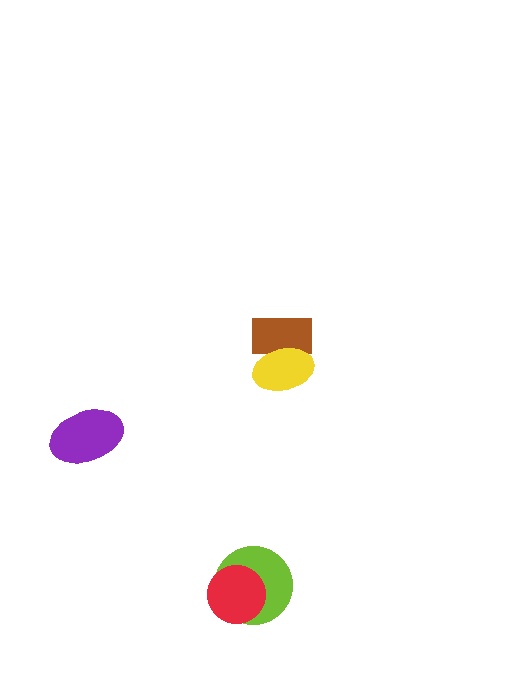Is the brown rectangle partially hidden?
Yes, it is partially covered by another shape.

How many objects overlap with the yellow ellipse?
1 object overlaps with the yellow ellipse.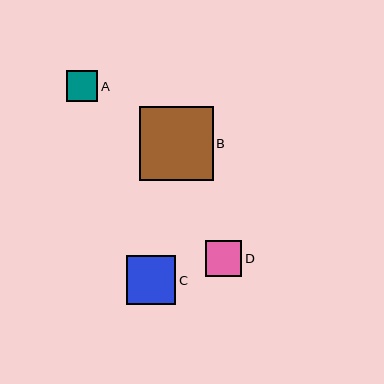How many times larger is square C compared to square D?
Square C is approximately 1.4 times the size of square D.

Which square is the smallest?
Square A is the smallest with a size of approximately 31 pixels.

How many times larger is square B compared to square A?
Square B is approximately 2.4 times the size of square A.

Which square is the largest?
Square B is the largest with a size of approximately 74 pixels.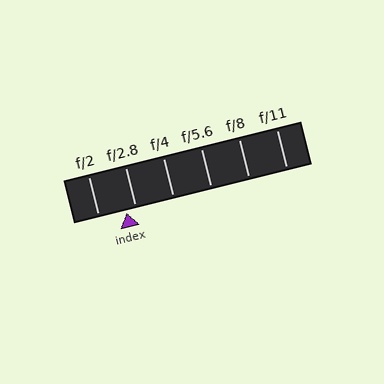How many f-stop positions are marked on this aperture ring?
There are 6 f-stop positions marked.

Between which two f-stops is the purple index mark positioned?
The index mark is between f/2 and f/2.8.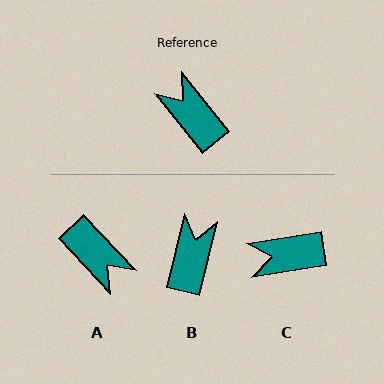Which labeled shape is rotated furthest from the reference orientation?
A, about 175 degrees away.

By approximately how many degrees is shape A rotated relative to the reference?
Approximately 175 degrees clockwise.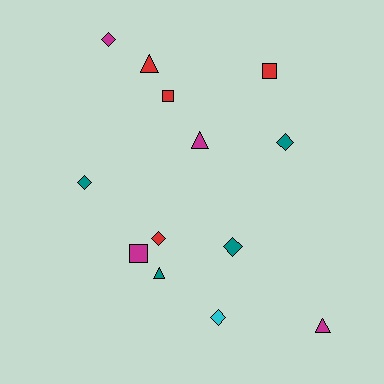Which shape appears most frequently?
Diamond, with 6 objects.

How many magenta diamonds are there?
There is 1 magenta diamond.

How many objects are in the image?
There are 13 objects.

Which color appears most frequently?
Teal, with 4 objects.